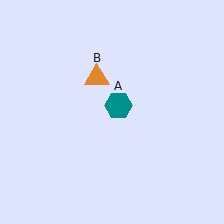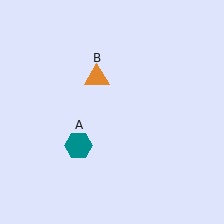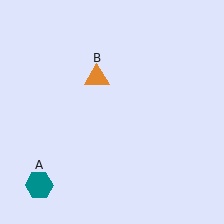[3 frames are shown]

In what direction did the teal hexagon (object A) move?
The teal hexagon (object A) moved down and to the left.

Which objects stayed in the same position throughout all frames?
Orange triangle (object B) remained stationary.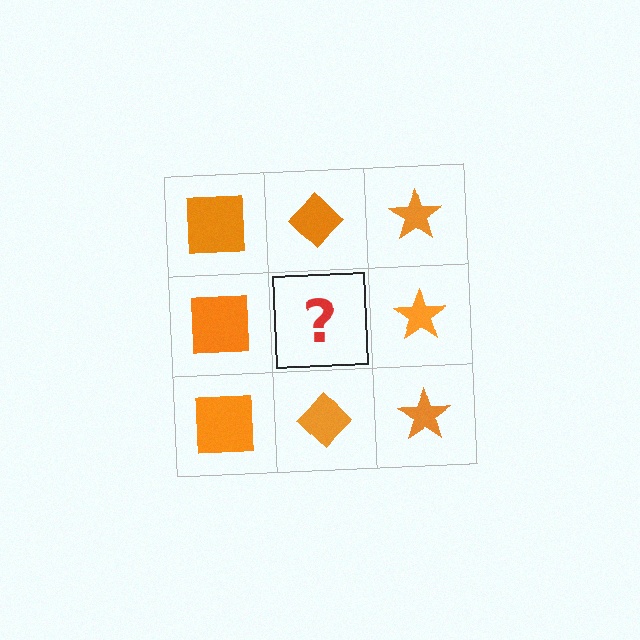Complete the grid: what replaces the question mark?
The question mark should be replaced with an orange diamond.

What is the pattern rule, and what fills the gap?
The rule is that each column has a consistent shape. The gap should be filled with an orange diamond.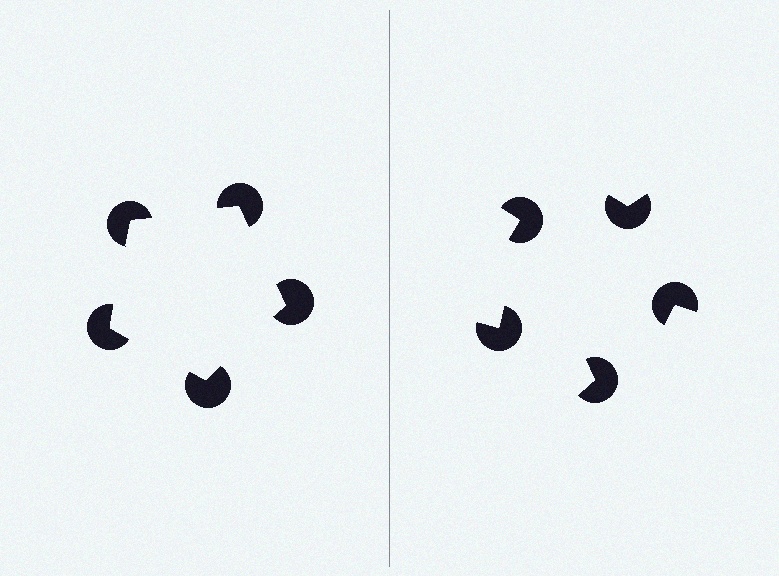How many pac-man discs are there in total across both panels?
10 — 5 on each side.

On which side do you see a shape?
An illusory pentagon appears on the left side. On the right side the wedge cuts are rotated, so no coherent shape forms.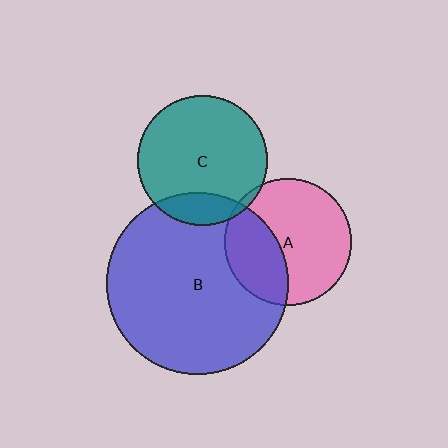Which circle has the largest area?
Circle B (blue).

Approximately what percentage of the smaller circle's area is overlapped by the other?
Approximately 15%.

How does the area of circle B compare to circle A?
Approximately 2.0 times.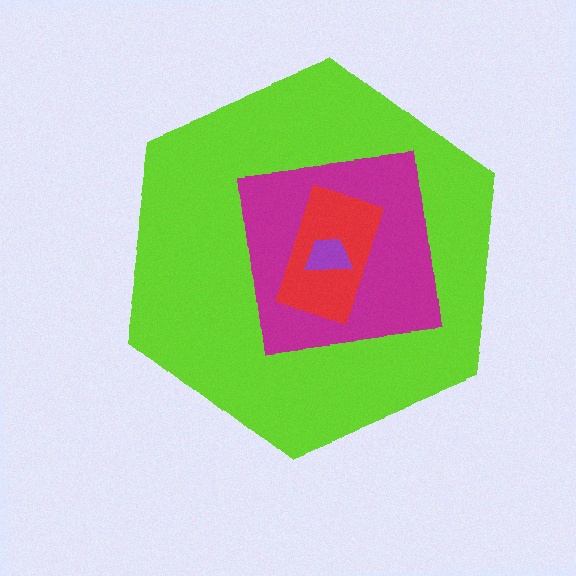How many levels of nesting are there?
4.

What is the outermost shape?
The lime hexagon.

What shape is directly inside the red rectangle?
The purple trapezoid.